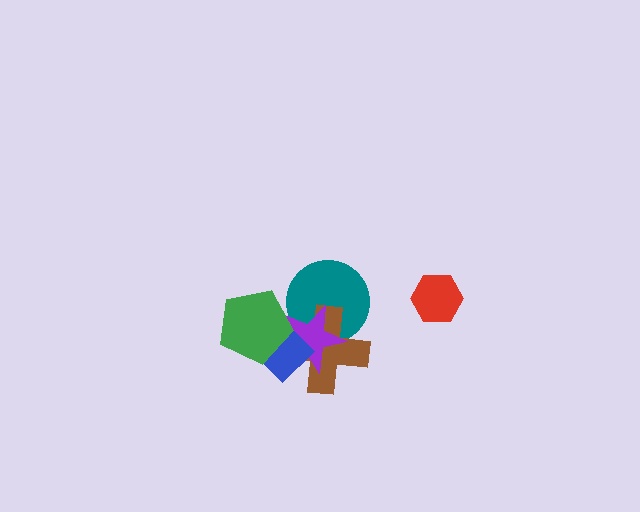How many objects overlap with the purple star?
4 objects overlap with the purple star.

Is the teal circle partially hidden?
Yes, it is partially covered by another shape.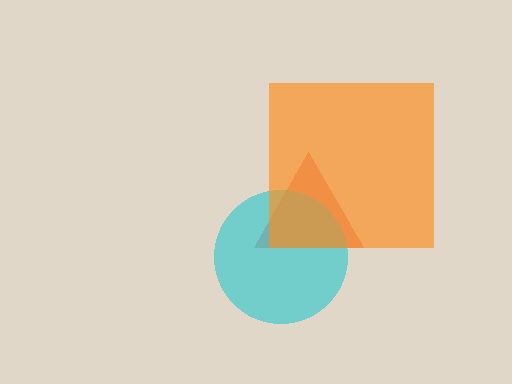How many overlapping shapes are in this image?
There are 3 overlapping shapes in the image.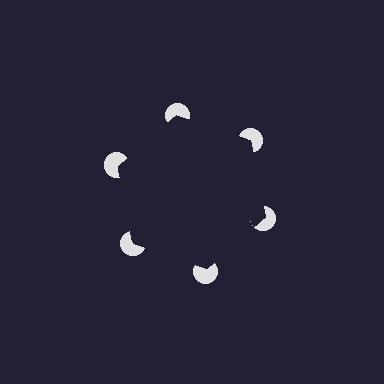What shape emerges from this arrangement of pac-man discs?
An illusory hexagon — its edges are inferred from the aligned wedge cuts in the pac-man discs, not physically drawn.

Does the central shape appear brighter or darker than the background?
It typically appears slightly darker than the background, even though no actual brightness change is drawn.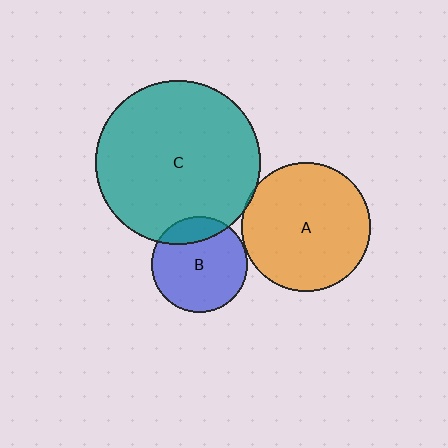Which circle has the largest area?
Circle C (teal).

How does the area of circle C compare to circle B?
Approximately 2.9 times.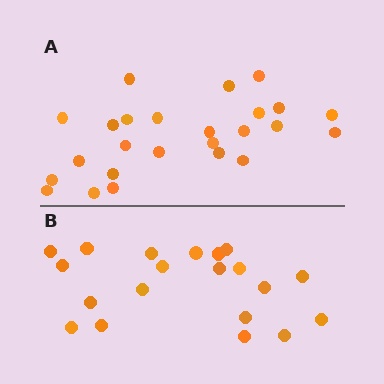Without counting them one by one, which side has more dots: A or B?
Region A (the top region) has more dots.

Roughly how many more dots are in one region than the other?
Region A has about 5 more dots than region B.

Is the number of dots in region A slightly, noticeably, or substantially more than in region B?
Region A has noticeably more, but not dramatically so. The ratio is roughly 1.2 to 1.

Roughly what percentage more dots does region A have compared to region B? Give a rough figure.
About 25% more.